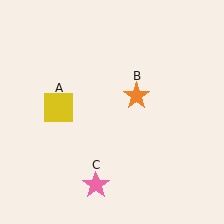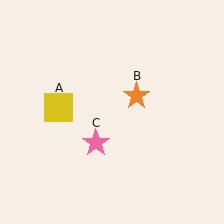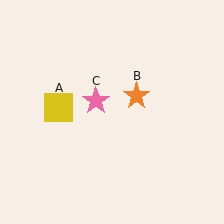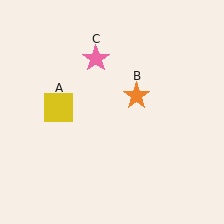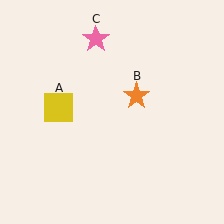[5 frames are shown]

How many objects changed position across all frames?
1 object changed position: pink star (object C).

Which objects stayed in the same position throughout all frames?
Yellow square (object A) and orange star (object B) remained stationary.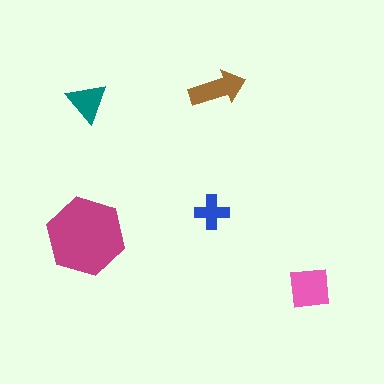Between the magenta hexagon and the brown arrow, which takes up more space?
The magenta hexagon.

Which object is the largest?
The magenta hexagon.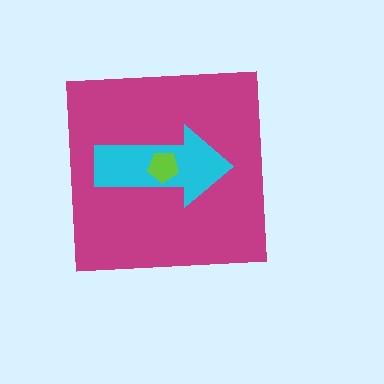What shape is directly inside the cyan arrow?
The lime pentagon.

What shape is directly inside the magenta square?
The cyan arrow.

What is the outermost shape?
The magenta square.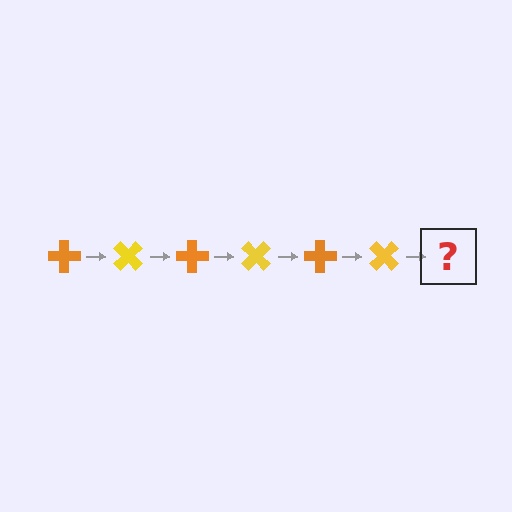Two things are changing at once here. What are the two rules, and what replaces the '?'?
The two rules are that it rotates 45 degrees each step and the color cycles through orange and yellow. The '?' should be an orange cross, rotated 270 degrees from the start.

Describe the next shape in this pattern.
It should be an orange cross, rotated 270 degrees from the start.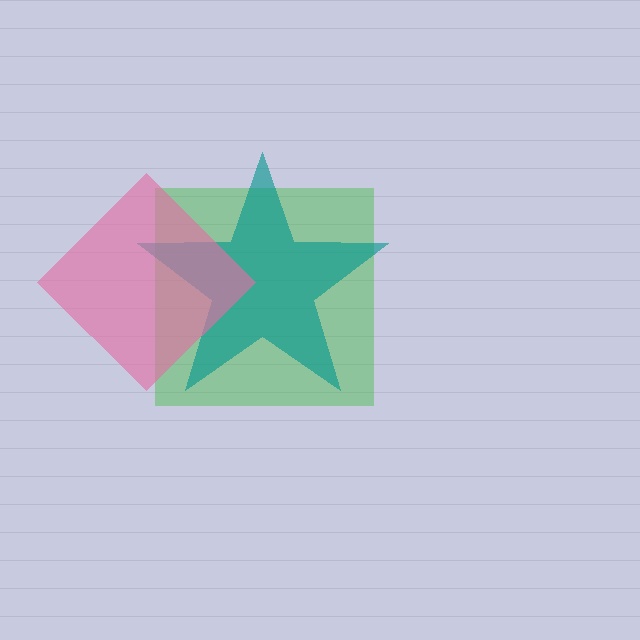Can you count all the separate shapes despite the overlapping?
Yes, there are 3 separate shapes.